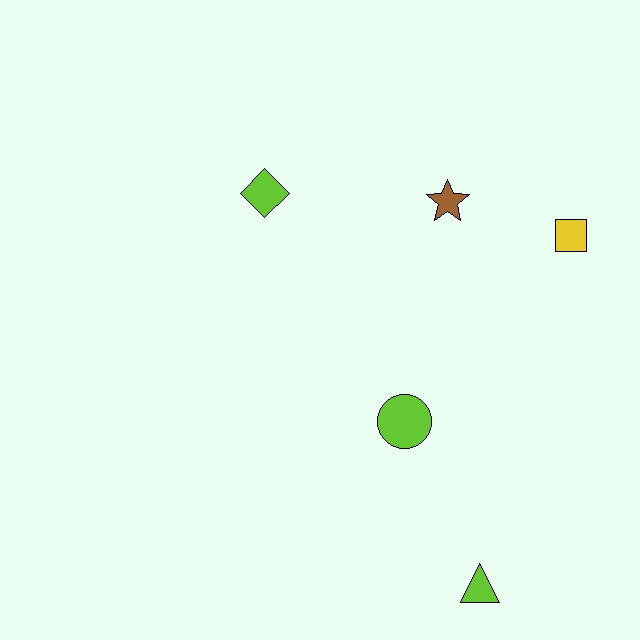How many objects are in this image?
There are 5 objects.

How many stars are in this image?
There is 1 star.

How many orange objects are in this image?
There are no orange objects.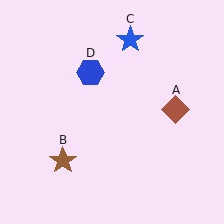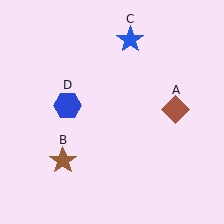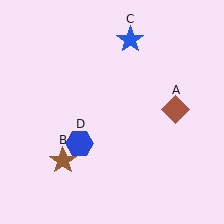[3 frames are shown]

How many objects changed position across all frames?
1 object changed position: blue hexagon (object D).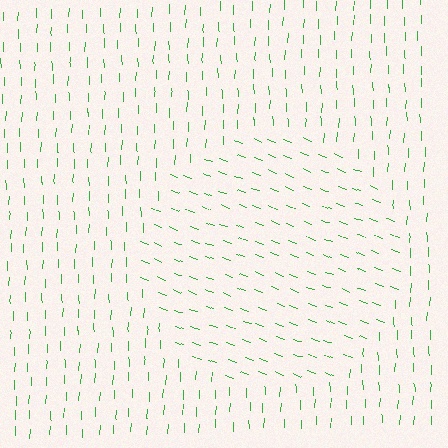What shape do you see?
I see a circle.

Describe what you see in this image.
The image is filled with small green line segments. A circle region in the image has lines oriented differently from the surrounding lines, creating a visible texture boundary.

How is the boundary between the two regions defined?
The boundary is defined purely by a change in line orientation (approximately 70 degrees difference). All lines are the same color and thickness.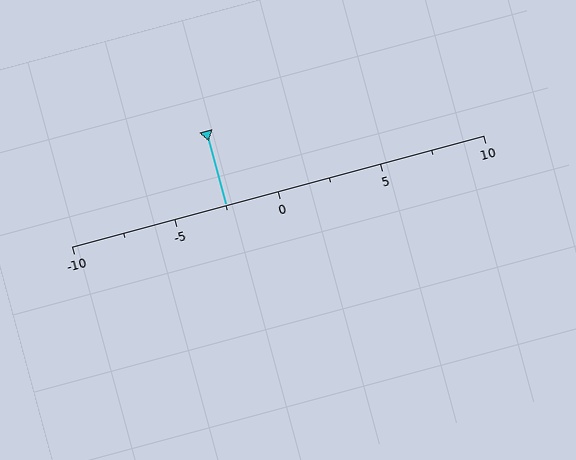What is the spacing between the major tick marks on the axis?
The major ticks are spaced 5 apart.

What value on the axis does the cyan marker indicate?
The marker indicates approximately -2.5.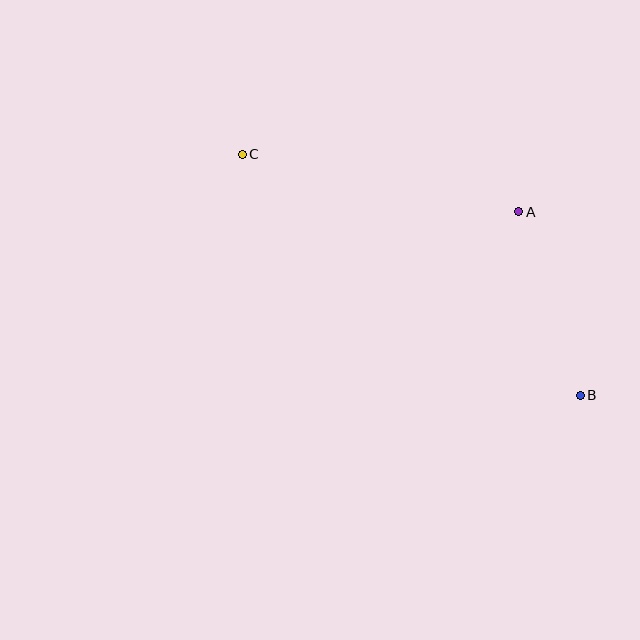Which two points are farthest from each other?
Points B and C are farthest from each other.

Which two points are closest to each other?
Points A and B are closest to each other.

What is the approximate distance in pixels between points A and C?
The distance between A and C is approximately 282 pixels.